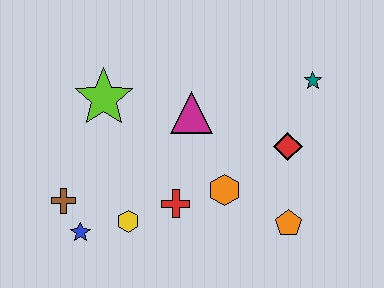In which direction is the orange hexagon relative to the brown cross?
The orange hexagon is to the right of the brown cross.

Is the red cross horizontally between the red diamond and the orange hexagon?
No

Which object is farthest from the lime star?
The orange pentagon is farthest from the lime star.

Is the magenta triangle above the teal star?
No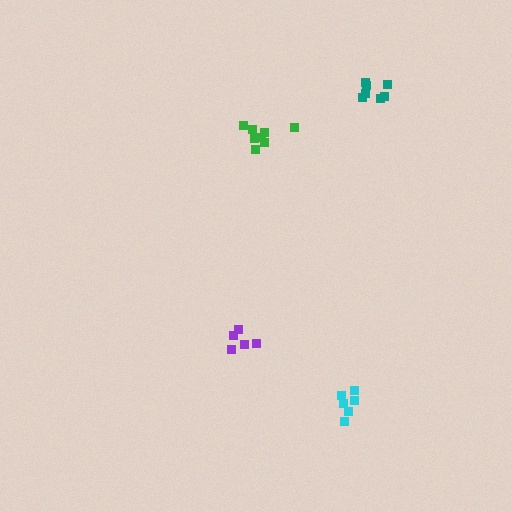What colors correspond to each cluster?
The clusters are colored: purple, green, cyan, teal.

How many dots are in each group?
Group 1: 5 dots, Group 2: 8 dots, Group 3: 6 dots, Group 4: 7 dots (26 total).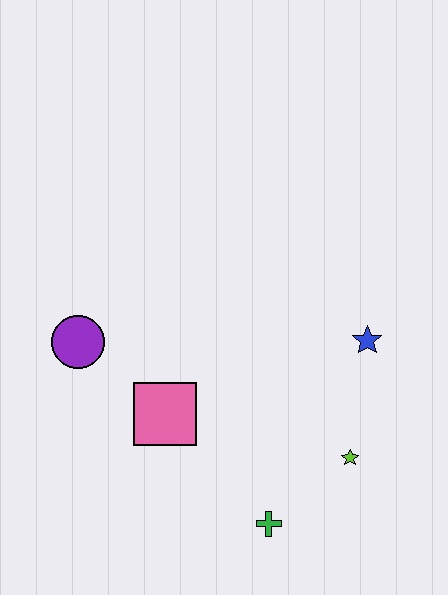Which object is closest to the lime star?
The green cross is closest to the lime star.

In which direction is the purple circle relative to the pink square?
The purple circle is to the left of the pink square.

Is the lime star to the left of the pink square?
No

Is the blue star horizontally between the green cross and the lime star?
No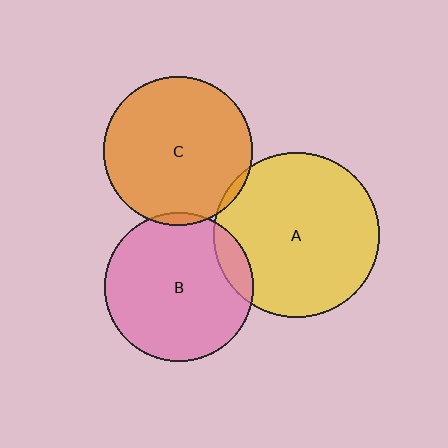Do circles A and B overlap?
Yes.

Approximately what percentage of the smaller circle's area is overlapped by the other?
Approximately 10%.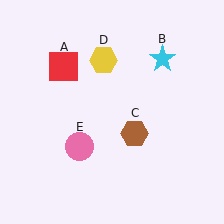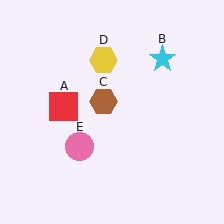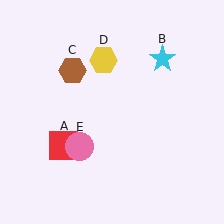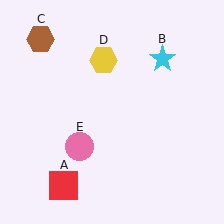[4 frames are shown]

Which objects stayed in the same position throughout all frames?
Cyan star (object B) and yellow hexagon (object D) and pink circle (object E) remained stationary.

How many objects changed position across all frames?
2 objects changed position: red square (object A), brown hexagon (object C).